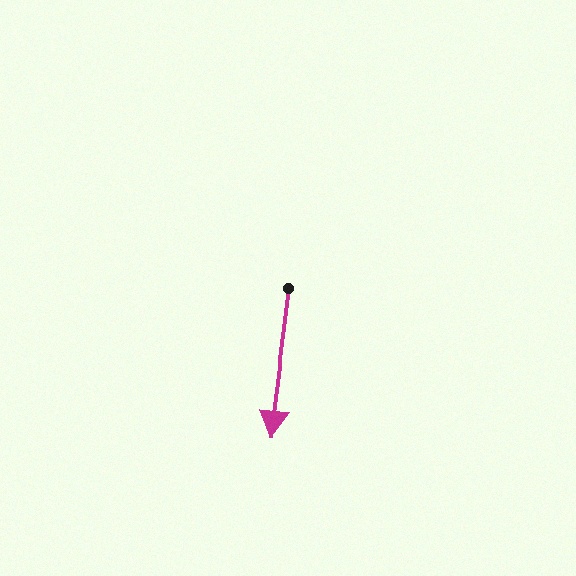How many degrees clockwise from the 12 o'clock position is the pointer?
Approximately 187 degrees.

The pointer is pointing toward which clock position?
Roughly 6 o'clock.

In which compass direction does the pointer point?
South.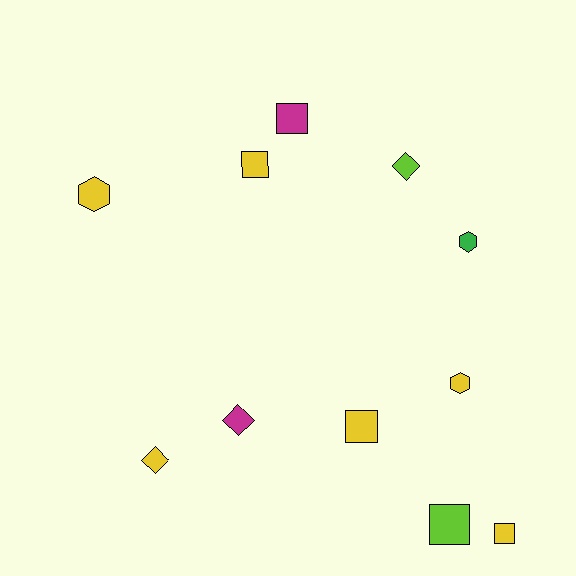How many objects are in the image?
There are 11 objects.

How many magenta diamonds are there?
There is 1 magenta diamond.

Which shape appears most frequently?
Square, with 5 objects.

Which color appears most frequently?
Yellow, with 6 objects.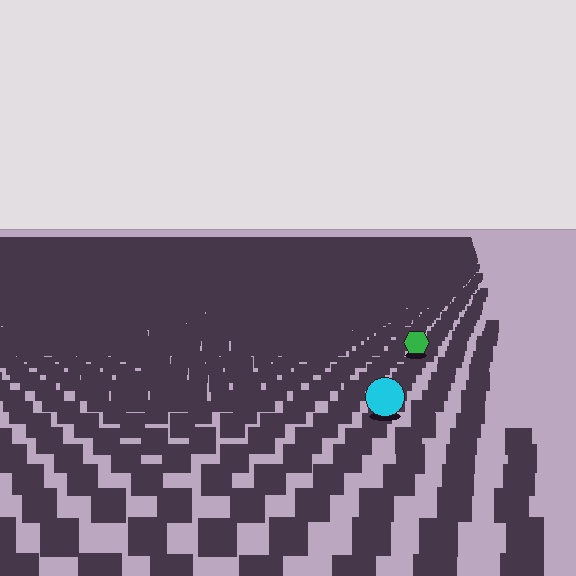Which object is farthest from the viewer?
The green hexagon is farthest from the viewer. It appears smaller and the ground texture around it is denser.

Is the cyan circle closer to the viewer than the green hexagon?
Yes. The cyan circle is closer — you can tell from the texture gradient: the ground texture is coarser near it.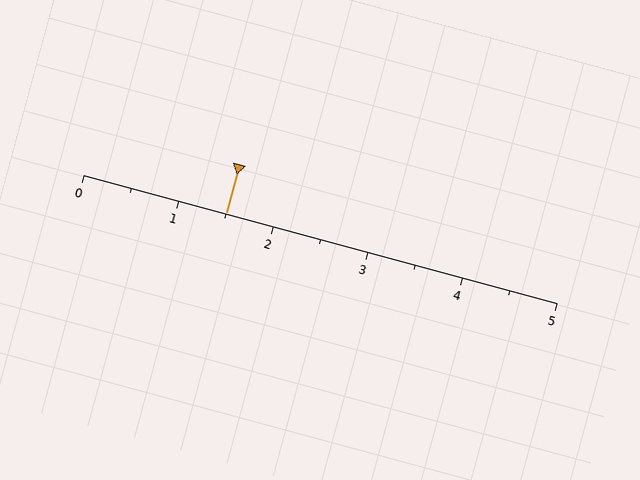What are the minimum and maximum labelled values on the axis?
The axis runs from 0 to 5.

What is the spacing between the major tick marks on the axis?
The major ticks are spaced 1 apart.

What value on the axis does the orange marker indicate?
The marker indicates approximately 1.5.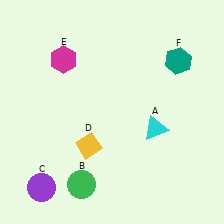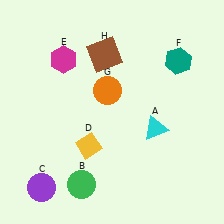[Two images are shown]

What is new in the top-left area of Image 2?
An orange circle (G) was added in the top-left area of Image 2.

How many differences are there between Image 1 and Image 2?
There are 2 differences between the two images.